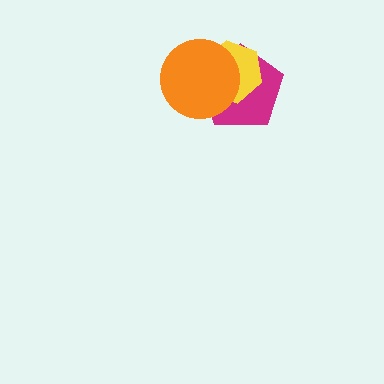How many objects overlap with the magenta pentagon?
2 objects overlap with the magenta pentagon.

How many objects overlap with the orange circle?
2 objects overlap with the orange circle.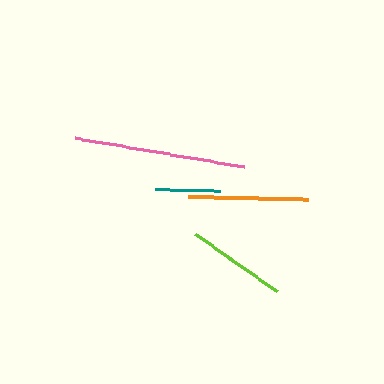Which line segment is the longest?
The pink line is the longest at approximately 171 pixels.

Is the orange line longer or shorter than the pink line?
The pink line is longer than the orange line.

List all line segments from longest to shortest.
From longest to shortest: pink, orange, lime, teal.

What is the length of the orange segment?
The orange segment is approximately 119 pixels long.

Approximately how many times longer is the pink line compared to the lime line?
The pink line is approximately 1.7 times the length of the lime line.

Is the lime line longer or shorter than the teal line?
The lime line is longer than the teal line.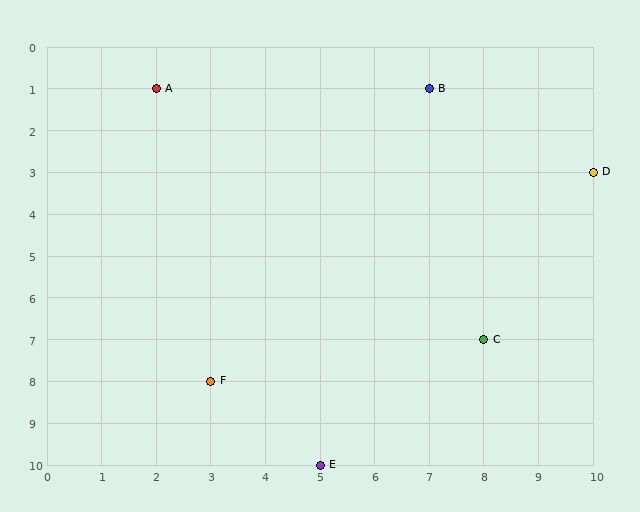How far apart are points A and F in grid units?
Points A and F are 1 column and 7 rows apart (about 7.1 grid units diagonally).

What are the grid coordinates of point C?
Point C is at grid coordinates (8, 7).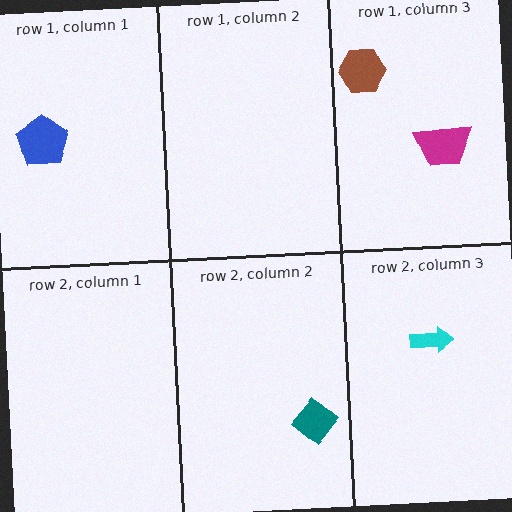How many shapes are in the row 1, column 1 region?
1.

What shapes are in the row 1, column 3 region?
The magenta trapezoid, the brown hexagon.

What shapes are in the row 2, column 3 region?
The cyan arrow.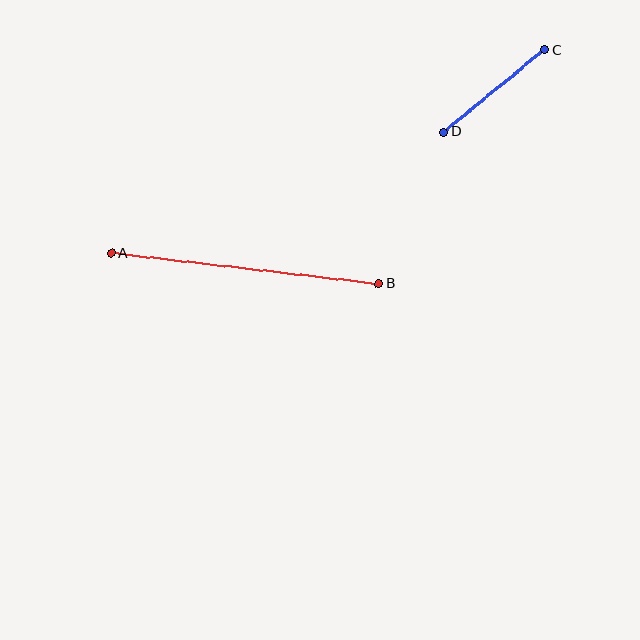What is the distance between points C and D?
The distance is approximately 130 pixels.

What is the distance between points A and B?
The distance is approximately 269 pixels.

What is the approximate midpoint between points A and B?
The midpoint is at approximately (245, 268) pixels.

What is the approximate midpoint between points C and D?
The midpoint is at approximately (494, 91) pixels.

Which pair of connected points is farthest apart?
Points A and B are farthest apart.